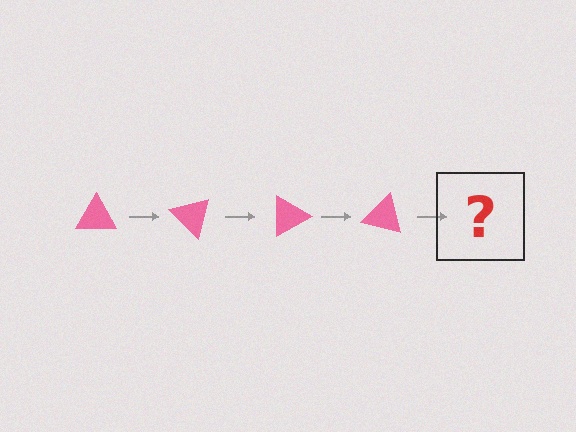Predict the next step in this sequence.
The next step is a pink triangle rotated 180 degrees.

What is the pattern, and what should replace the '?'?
The pattern is that the triangle rotates 45 degrees each step. The '?' should be a pink triangle rotated 180 degrees.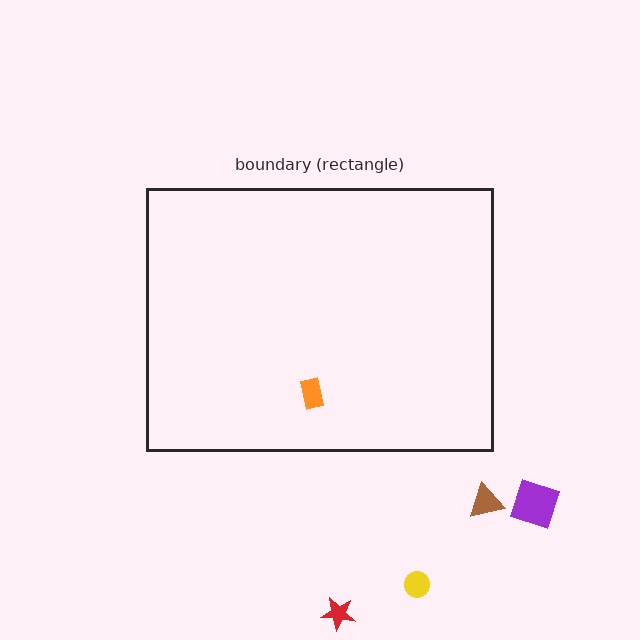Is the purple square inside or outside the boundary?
Outside.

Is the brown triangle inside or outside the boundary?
Outside.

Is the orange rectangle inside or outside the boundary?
Inside.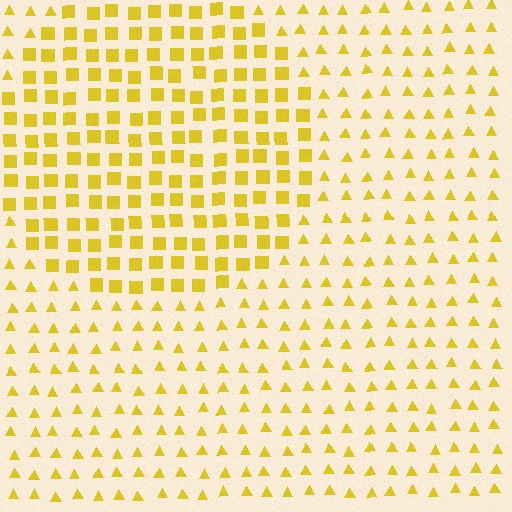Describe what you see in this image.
The image is filled with small yellow elements arranged in a uniform grid. A circle-shaped region contains squares, while the surrounding area contains triangles. The boundary is defined purely by the change in element shape.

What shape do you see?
I see a circle.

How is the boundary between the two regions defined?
The boundary is defined by a change in element shape: squares inside vs. triangles outside. All elements share the same color and spacing.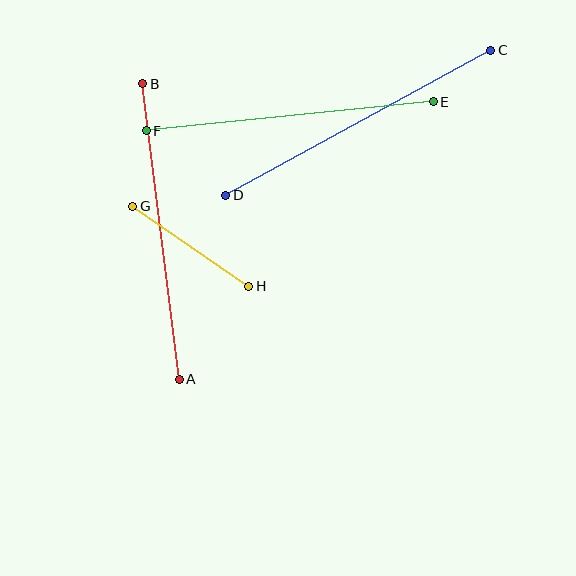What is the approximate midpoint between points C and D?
The midpoint is at approximately (358, 123) pixels.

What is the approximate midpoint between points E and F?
The midpoint is at approximately (290, 116) pixels.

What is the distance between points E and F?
The distance is approximately 288 pixels.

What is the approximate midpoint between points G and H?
The midpoint is at approximately (191, 246) pixels.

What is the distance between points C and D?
The distance is approximately 302 pixels.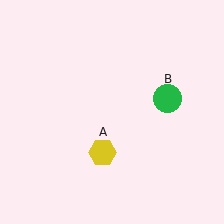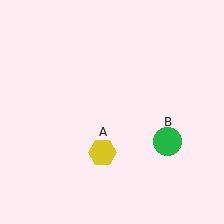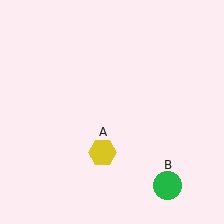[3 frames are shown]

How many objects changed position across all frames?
1 object changed position: green circle (object B).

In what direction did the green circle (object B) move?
The green circle (object B) moved down.